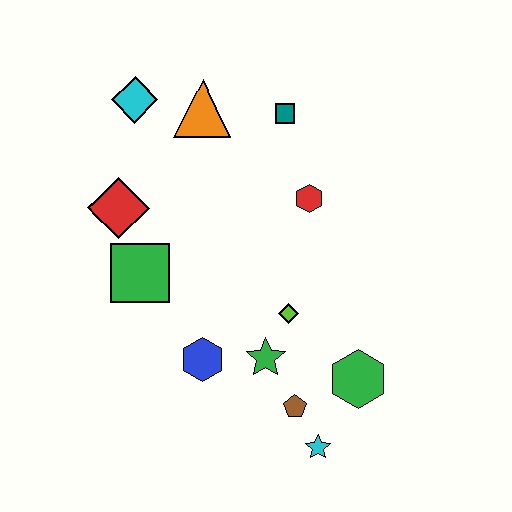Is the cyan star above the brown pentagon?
No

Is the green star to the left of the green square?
No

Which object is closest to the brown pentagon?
The cyan star is closest to the brown pentagon.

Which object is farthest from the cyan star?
The cyan diamond is farthest from the cyan star.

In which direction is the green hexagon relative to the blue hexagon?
The green hexagon is to the right of the blue hexagon.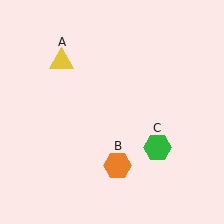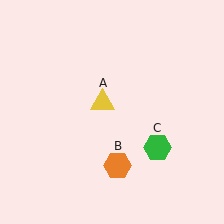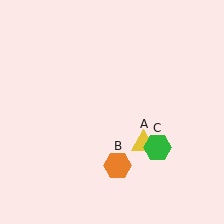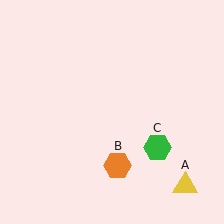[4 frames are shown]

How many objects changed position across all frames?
1 object changed position: yellow triangle (object A).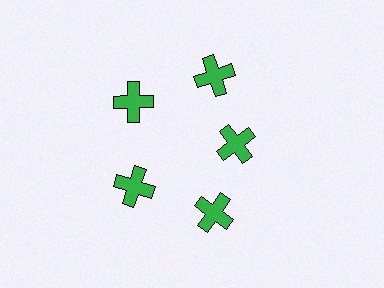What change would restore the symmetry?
The symmetry would be restored by moving it outward, back onto the ring so that all 5 crosses sit at equal angles and equal distance from the center.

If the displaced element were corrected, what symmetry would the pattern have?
It would have 5-fold rotational symmetry — the pattern would map onto itself every 72 degrees.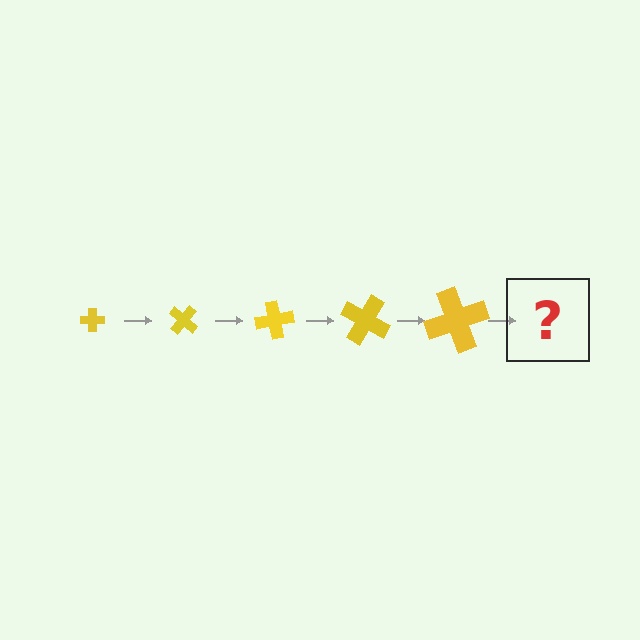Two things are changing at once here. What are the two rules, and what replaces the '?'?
The two rules are that the cross grows larger each step and it rotates 40 degrees each step. The '?' should be a cross, larger than the previous one and rotated 200 degrees from the start.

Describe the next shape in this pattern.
It should be a cross, larger than the previous one and rotated 200 degrees from the start.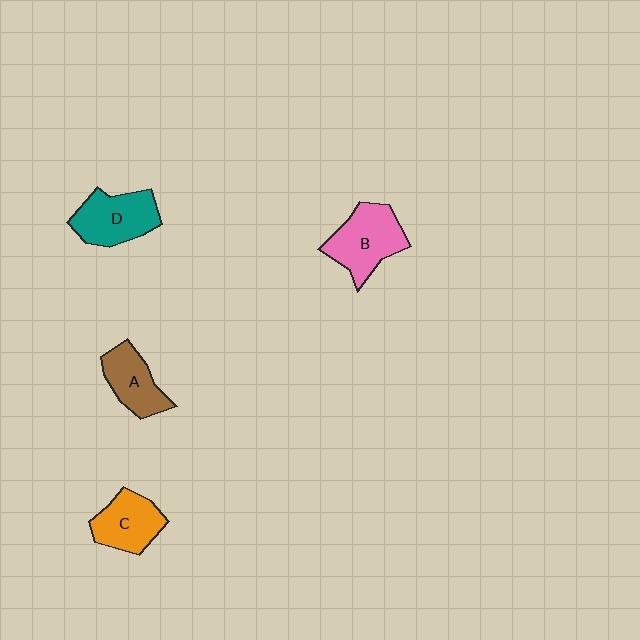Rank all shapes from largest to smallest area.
From largest to smallest: B (pink), D (teal), C (orange), A (brown).